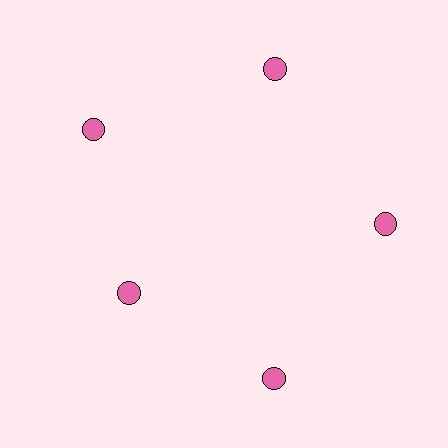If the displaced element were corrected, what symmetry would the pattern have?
It would have 5-fold rotational symmetry — the pattern would map onto itself every 72 degrees.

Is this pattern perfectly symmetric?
No. The 5 pink circles are arranged in a ring, but one element near the 8 o'clock position is pulled inward toward the center, breaking the 5-fold rotational symmetry.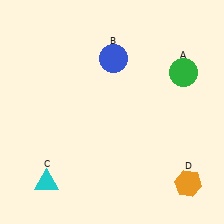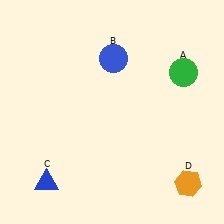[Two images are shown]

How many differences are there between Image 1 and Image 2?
There is 1 difference between the two images.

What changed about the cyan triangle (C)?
In Image 1, C is cyan. In Image 2, it changed to blue.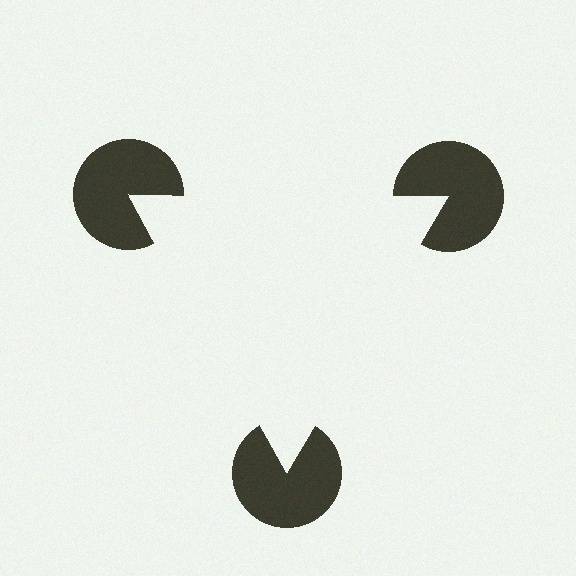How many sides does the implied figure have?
3 sides.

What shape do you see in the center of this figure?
An illusory triangle — its edges are inferred from the aligned wedge cuts in the pac-man discs, not physically drawn.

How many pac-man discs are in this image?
There are 3 — one at each vertex of the illusory triangle.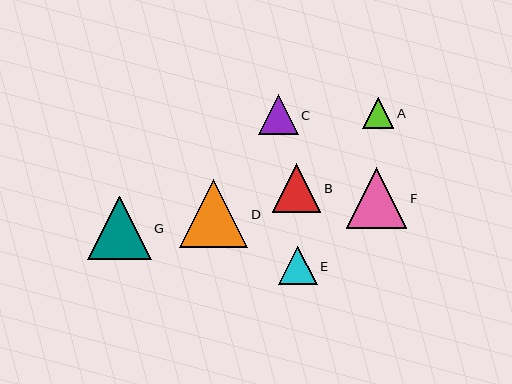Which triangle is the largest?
Triangle D is the largest with a size of approximately 68 pixels.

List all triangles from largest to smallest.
From largest to smallest: D, G, F, B, C, E, A.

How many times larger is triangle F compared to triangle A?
Triangle F is approximately 2.0 times the size of triangle A.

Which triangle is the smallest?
Triangle A is the smallest with a size of approximately 31 pixels.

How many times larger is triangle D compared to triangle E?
Triangle D is approximately 1.8 times the size of triangle E.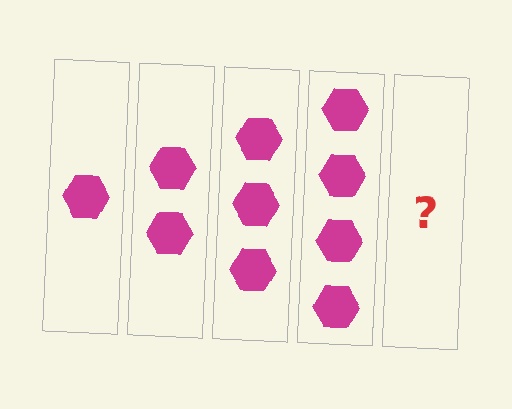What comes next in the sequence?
The next element should be 5 hexagons.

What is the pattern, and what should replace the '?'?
The pattern is that each step adds one more hexagon. The '?' should be 5 hexagons.